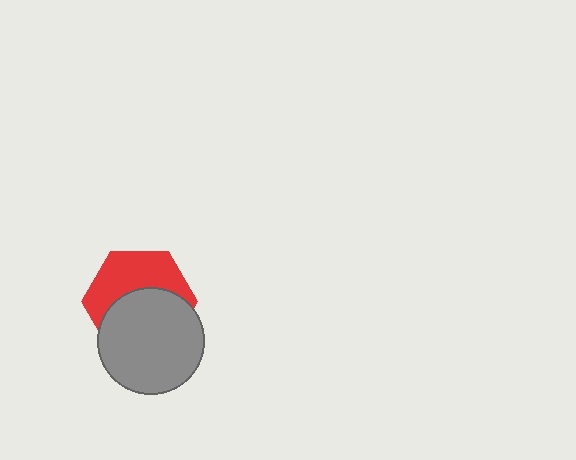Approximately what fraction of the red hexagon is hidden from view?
Roughly 53% of the red hexagon is hidden behind the gray circle.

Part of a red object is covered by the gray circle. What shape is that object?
It is a hexagon.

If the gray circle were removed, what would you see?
You would see the complete red hexagon.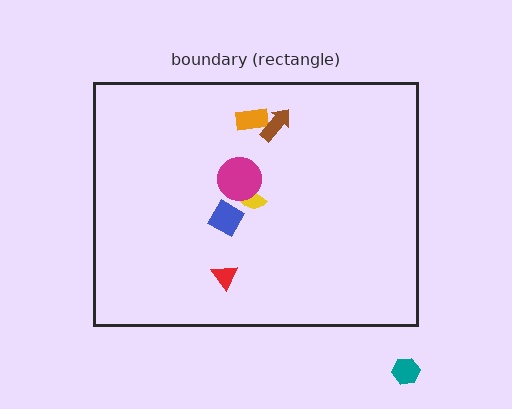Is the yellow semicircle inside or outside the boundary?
Inside.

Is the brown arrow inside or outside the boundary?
Inside.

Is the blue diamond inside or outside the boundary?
Inside.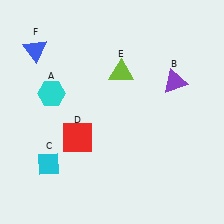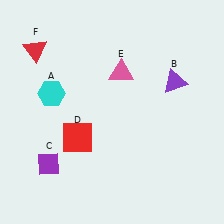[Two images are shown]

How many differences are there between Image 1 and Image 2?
There are 3 differences between the two images.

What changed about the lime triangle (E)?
In Image 1, E is lime. In Image 2, it changed to pink.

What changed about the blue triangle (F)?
In Image 1, F is blue. In Image 2, it changed to red.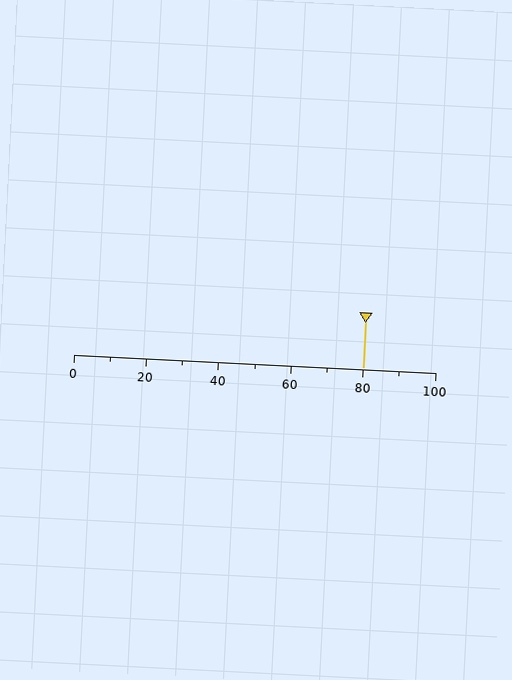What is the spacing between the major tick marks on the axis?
The major ticks are spaced 20 apart.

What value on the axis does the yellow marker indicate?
The marker indicates approximately 80.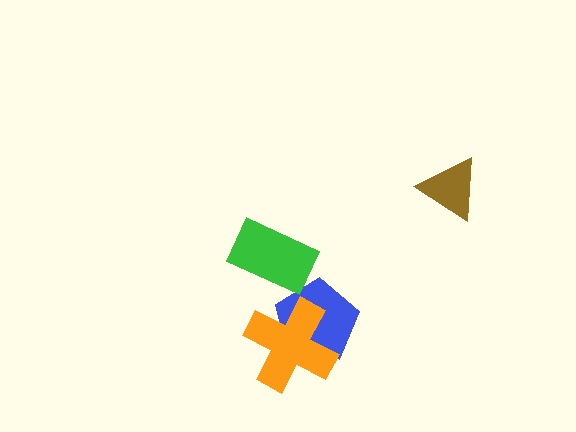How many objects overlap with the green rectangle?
0 objects overlap with the green rectangle.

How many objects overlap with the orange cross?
1 object overlaps with the orange cross.